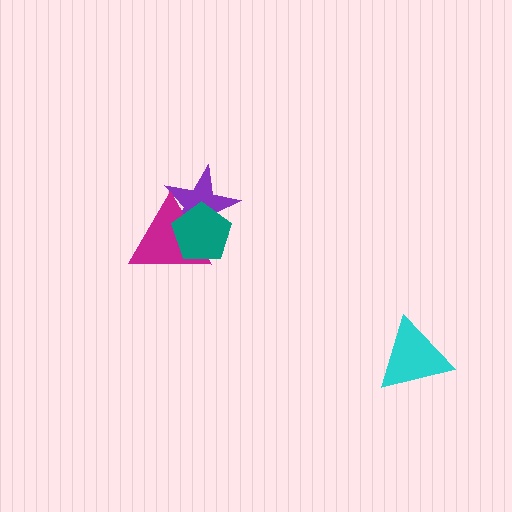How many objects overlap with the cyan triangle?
0 objects overlap with the cyan triangle.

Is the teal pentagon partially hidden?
No, no other shape covers it.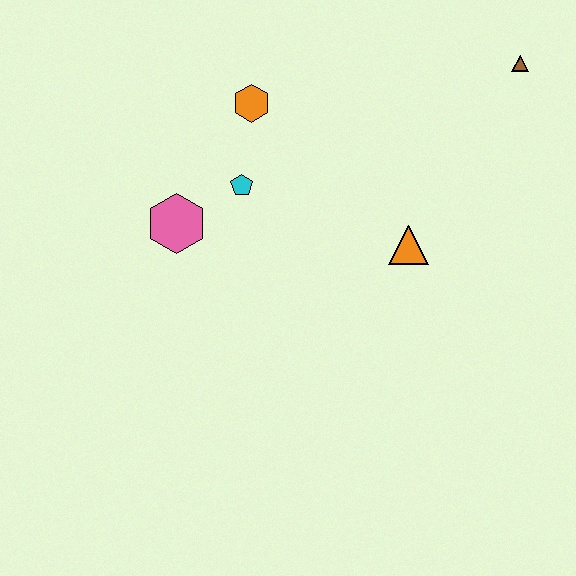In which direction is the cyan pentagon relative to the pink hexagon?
The cyan pentagon is to the right of the pink hexagon.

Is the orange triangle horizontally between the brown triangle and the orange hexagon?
Yes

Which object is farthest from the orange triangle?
The pink hexagon is farthest from the orange triangle.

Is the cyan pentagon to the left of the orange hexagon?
Yes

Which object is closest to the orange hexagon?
The cyan pentagon is closest to the orange hexagon.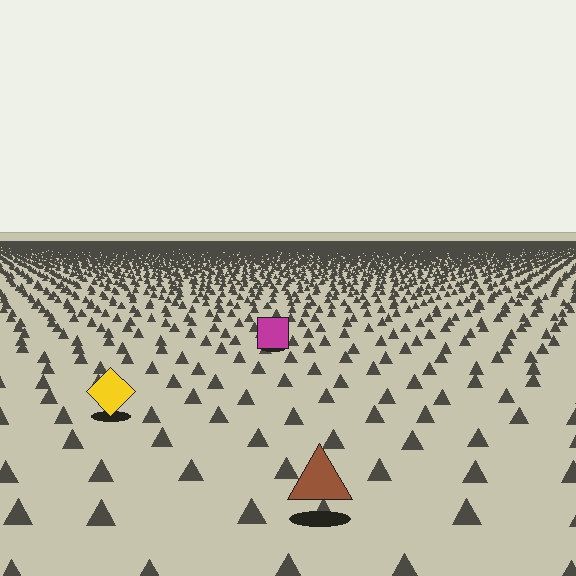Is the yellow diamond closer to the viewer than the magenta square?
Yes. The yellow diamond is closer — you can tell from the texture gradient: the ground texture is coarser near it.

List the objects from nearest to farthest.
From nearest to farthest: the brown triangle, the yellow diamond, the magenta square.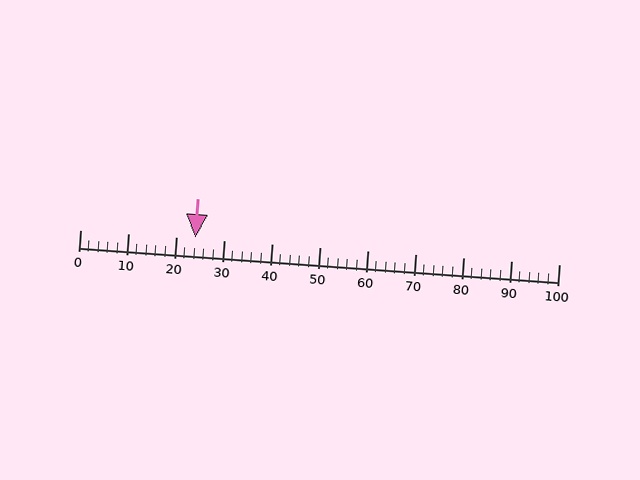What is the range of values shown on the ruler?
The ruler shows values from 0 to 100.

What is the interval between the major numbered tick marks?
The major tick marks are spaced 10 units apart.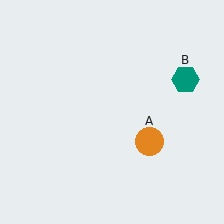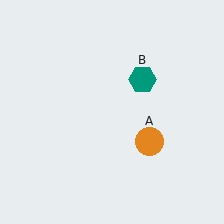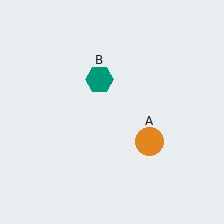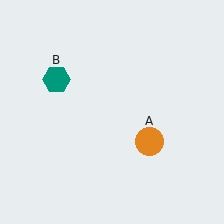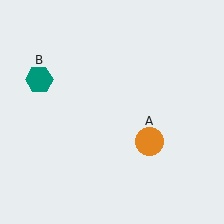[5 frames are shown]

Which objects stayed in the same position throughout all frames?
Orange circle (object A) remained stationary.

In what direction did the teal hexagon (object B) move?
The teal hexagon (object B) moved left.